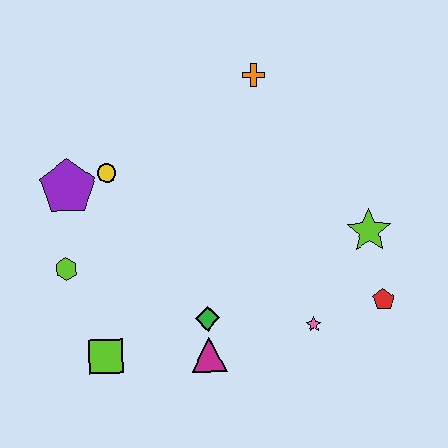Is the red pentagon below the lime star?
Yes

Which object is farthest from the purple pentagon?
The red pentagon is farthest from the purple pentagon.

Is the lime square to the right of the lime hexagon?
Yes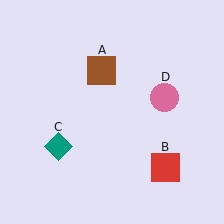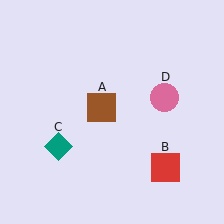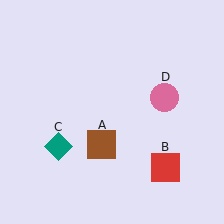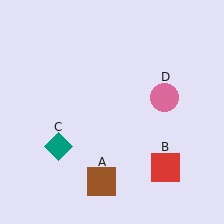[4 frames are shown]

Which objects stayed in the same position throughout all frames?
Red square (object B) and teal diamond (object C) and pink circle (object D) remained stationary.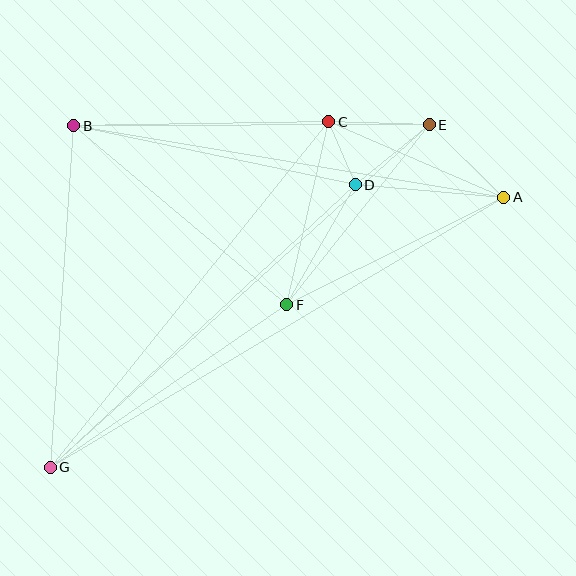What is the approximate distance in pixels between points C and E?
The distance between C and E is approximately 101 pixels.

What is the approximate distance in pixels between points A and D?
The distance between A and D is approximately 149 pixels.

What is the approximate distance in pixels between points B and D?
The distance between B and D is approximately 287 pixels.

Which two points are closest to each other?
Points C and D are closest to each other.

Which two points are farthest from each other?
Points A and G are farthest from each other.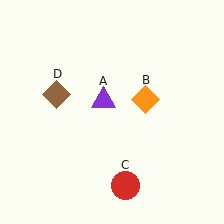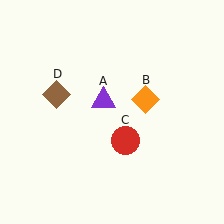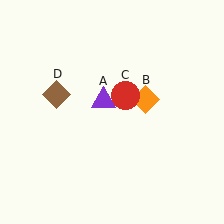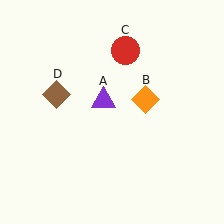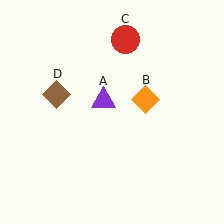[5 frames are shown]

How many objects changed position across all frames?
1 object changed position: red circle (object C).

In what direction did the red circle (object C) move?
The red circle (object C) moved up.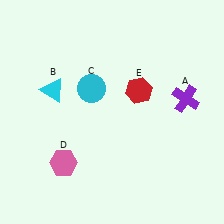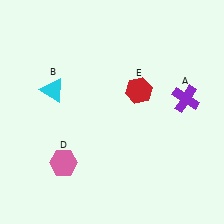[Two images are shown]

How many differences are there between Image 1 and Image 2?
There is 1 difference between the two images.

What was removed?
The cyan circle (C) was removed in Image 2.